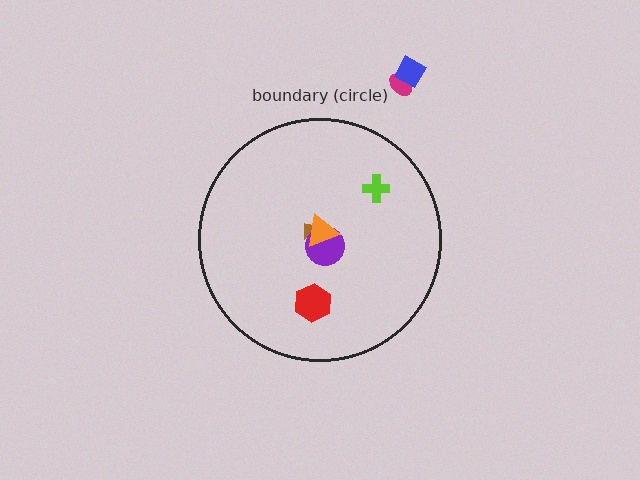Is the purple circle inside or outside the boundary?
Inside.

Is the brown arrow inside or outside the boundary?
Inside.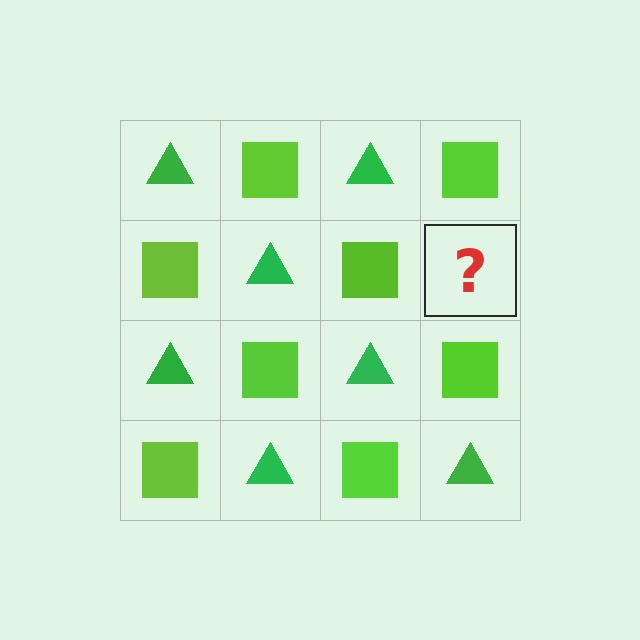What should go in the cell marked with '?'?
The missing cell should contain a green triangle.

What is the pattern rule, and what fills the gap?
The rule is that it alternates green triangle and lime square in a checkerboard pattern. The gap should be filled with a green triangle.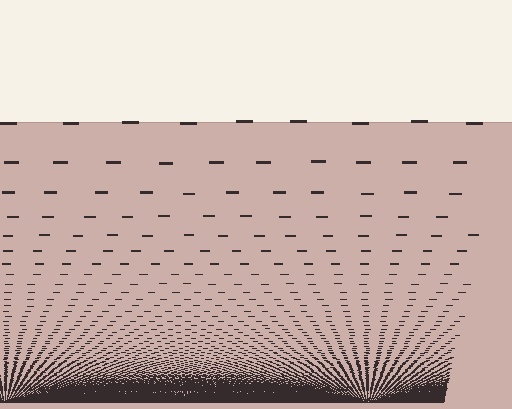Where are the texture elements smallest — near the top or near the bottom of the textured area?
Near the bottom.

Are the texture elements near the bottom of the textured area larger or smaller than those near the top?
Smaller. The gradient is inverted — elements near the bottom are smaller and denser.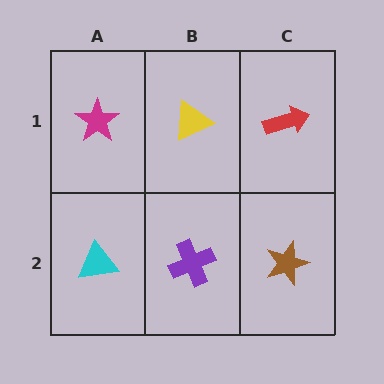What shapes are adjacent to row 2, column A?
A magenta star (row 1, column A), a purple cross (row 2, column B).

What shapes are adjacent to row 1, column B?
A purple cross (row 2, column B), a magenta star (row 1, column A), a red arrow (row 1, column C).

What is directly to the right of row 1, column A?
A yellow triangle.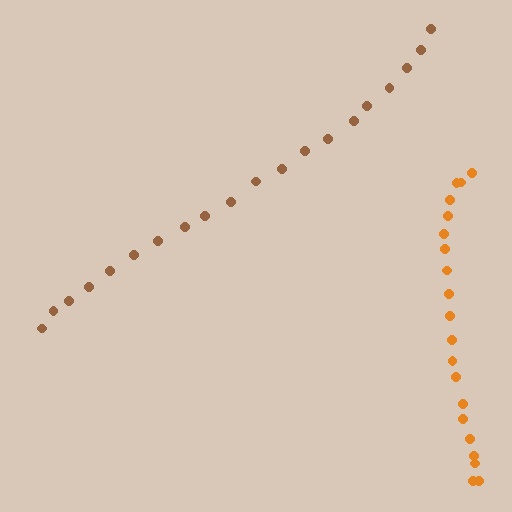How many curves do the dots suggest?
There are 2 distinct paths.